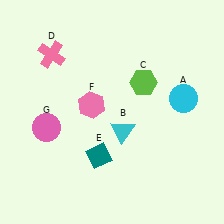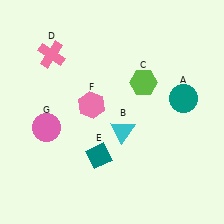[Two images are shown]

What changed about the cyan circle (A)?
In Image 1, A is cyan. In Image 2, it changed to teal.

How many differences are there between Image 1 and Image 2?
There is 1 difference between the two images.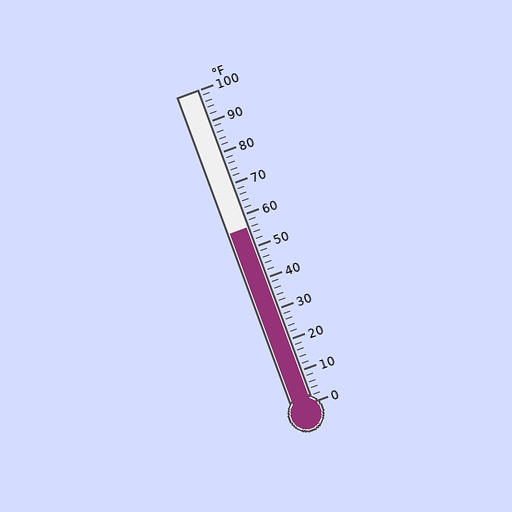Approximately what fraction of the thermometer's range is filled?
The thermometer is filled to approximately 55% of its range.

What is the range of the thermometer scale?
The thermometer scale ranges from 0°F to 100°F.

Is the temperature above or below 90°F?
The temperature is below 90°F.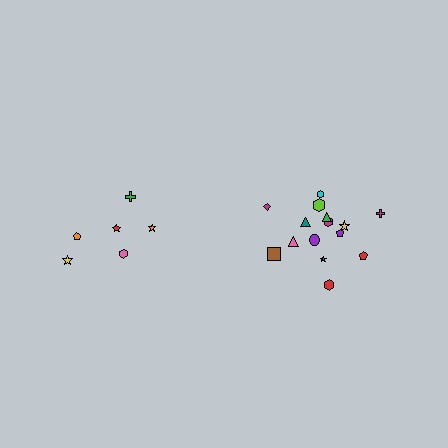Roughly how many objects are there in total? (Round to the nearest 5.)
Roughly 20 objects in total.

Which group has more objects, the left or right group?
The right group.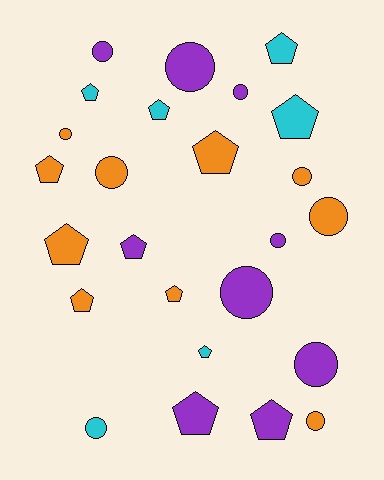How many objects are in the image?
There are 25 objects.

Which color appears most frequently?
Orange, with 10 objects.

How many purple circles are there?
There are 6 purple circles.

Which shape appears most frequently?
Pentagon, with 13 objects.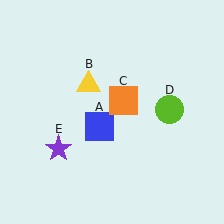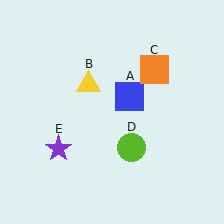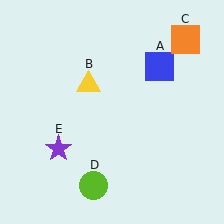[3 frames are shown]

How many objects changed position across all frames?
3 objects changed position: blue square (object A), orange square (object C), lime circle (object D).